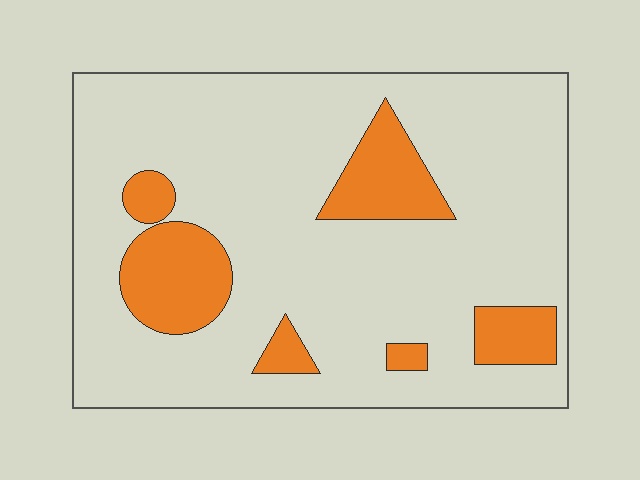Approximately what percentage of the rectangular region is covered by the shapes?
Approximately 20%.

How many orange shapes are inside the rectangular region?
6.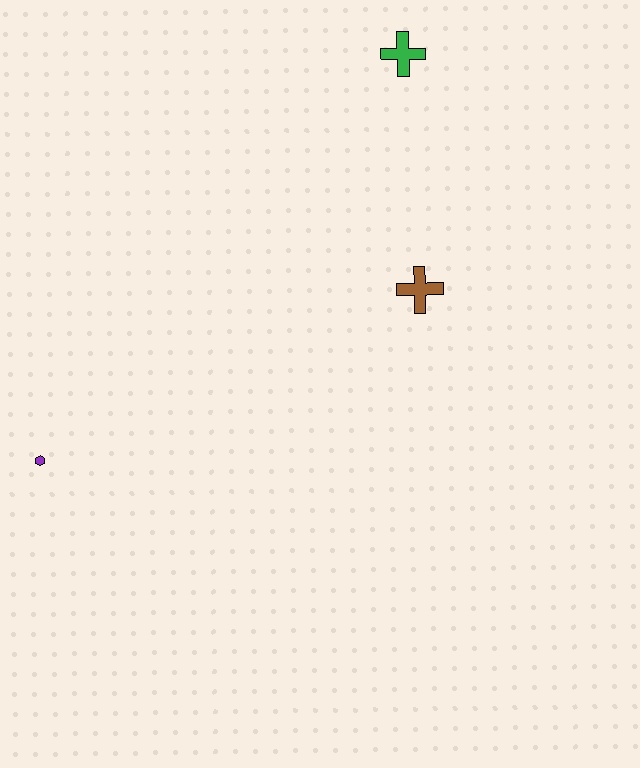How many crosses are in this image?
There are 2 crosses.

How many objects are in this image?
There are 3 objects.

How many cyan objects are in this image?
There are no cyan objects.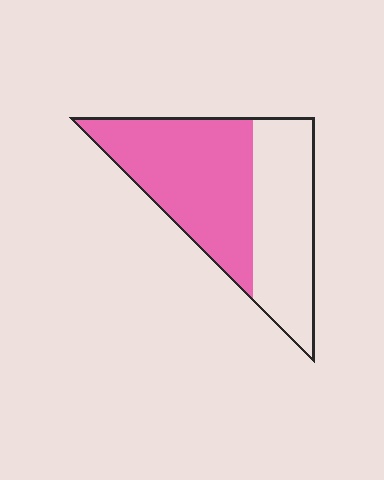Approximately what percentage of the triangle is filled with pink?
Approximately 55%.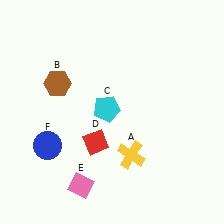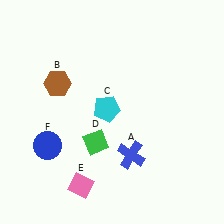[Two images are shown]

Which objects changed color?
A changed from yellow to blue. D changed from red to green.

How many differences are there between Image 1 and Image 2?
There are 2 differences between the two images.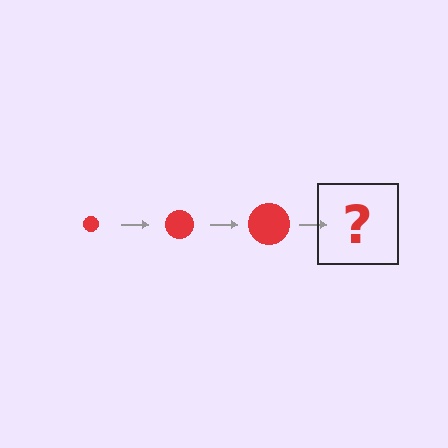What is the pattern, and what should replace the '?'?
The pattern is that the circle gets progressively larger each step. The '?' should be a red circle, larger than the previous one.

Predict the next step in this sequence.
The next step is a red circle, larger than the previous one.